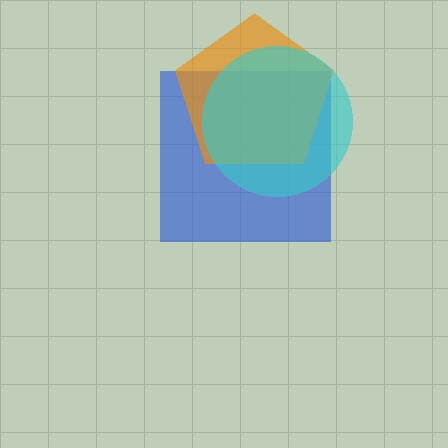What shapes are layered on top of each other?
The layered shapes are: a blue square, an orange pentagon, a cyan circle.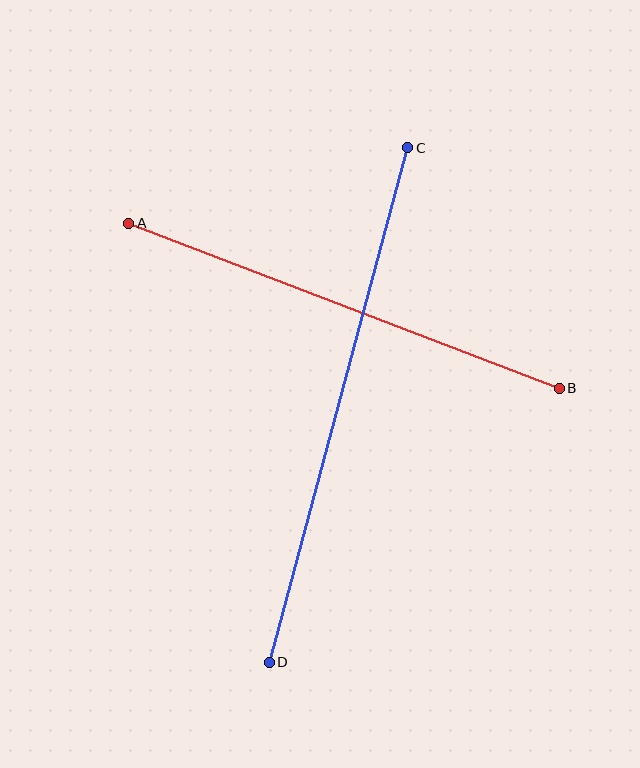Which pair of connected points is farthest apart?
Points C and D are farthest apart.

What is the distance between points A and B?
The distance is approximately 461 pixels.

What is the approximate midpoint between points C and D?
The midpoint is at approximately (338, 405) pixels.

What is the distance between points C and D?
The distance is approximately 533 pixels.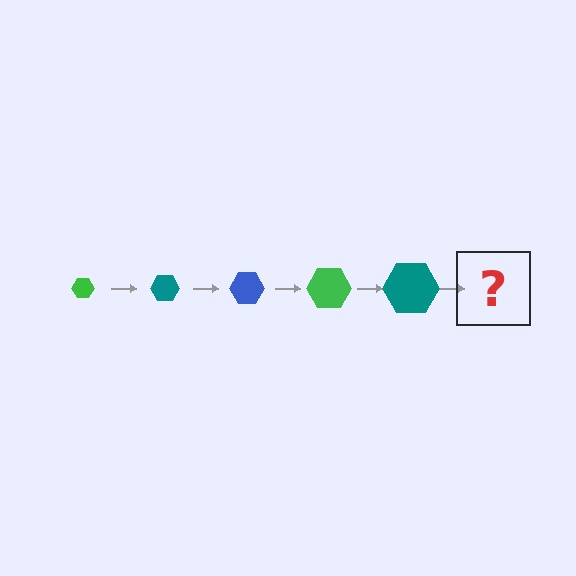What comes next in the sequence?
The next element should be a blue hexagon, larger than the previous one.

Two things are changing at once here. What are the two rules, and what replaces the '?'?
The two rules are that the hexagon grows larger each step and the color cycles through green, teal, and blue. The '?' should be a blue hexagon, larger than the previous one.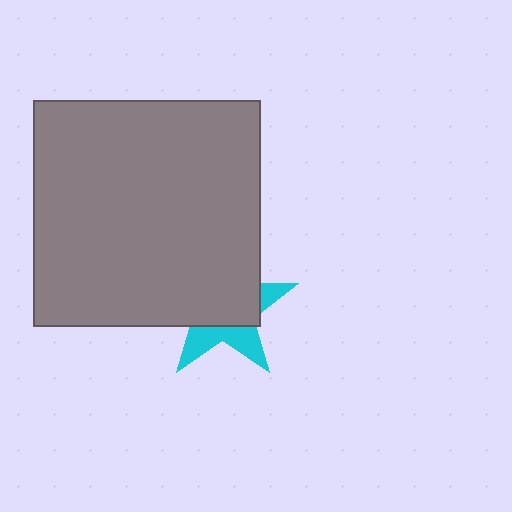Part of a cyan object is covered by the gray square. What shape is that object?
It is a star.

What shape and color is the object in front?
The object in front is a gray square.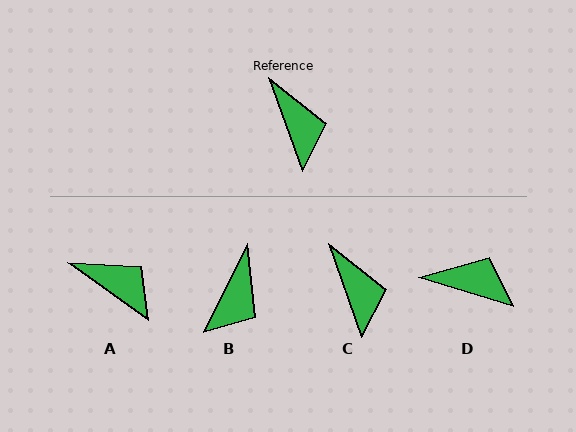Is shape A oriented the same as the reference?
No, it is off by about 35 degrees.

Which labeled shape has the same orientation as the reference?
C.